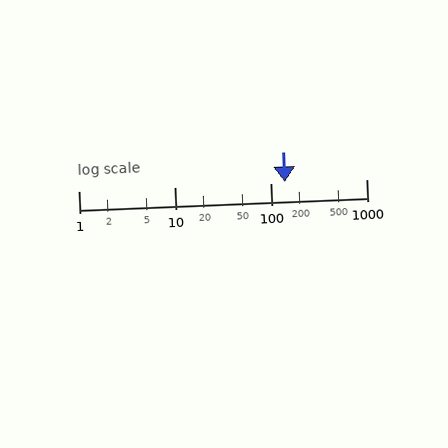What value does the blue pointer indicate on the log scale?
The pointer indicates approximately 140.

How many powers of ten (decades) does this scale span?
The scale spans 3 decades, from 1 to 1000.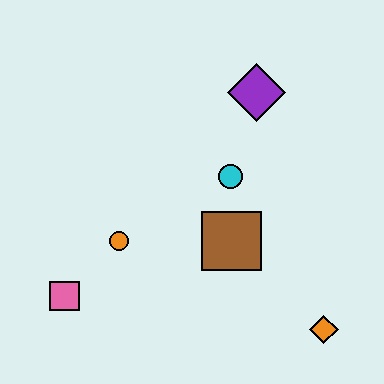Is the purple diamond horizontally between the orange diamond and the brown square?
Yes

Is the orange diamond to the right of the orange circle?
Yes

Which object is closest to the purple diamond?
The cyan circle is closest to the purple diamond.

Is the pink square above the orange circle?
No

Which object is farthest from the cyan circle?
The pink square is farthest from the cyan circle.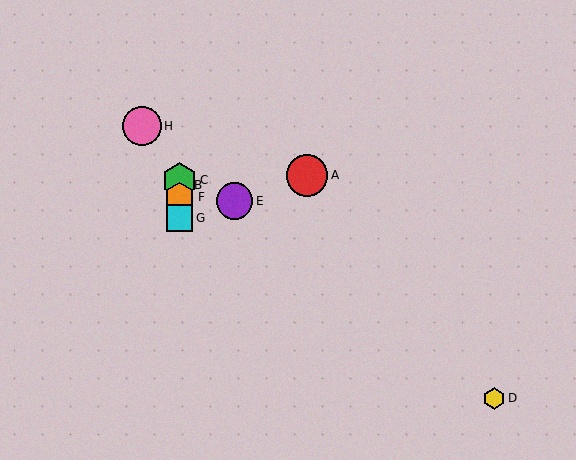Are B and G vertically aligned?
Yes, both are at x≈180.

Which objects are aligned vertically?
Objects B, C, F, G are aligned vertically.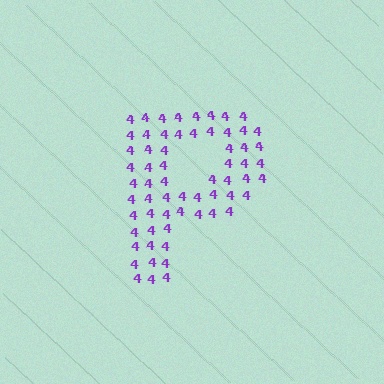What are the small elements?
The small elements are digit 4's.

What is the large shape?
The large shape is the letter P.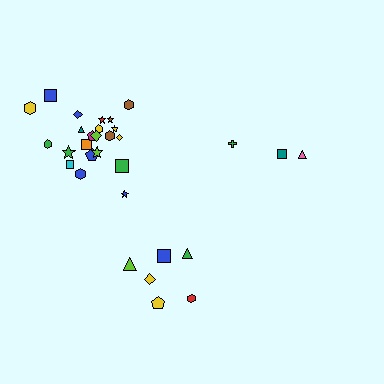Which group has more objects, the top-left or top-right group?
The top-left group.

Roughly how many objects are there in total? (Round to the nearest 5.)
Roughly 30 objects in total.